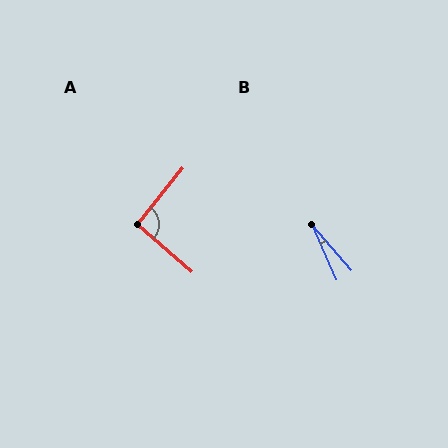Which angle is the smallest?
B, at approximately 17 degrees.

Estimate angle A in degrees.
Approximately 92 degrees.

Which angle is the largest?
A, at approximately 92 degrees.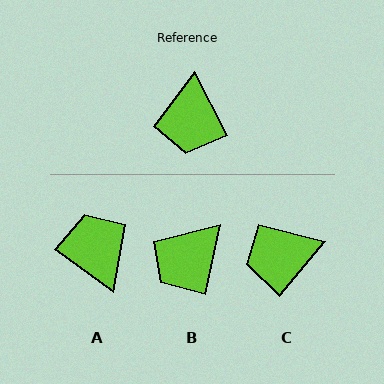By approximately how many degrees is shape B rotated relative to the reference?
Approximately 39 degrees clockwise.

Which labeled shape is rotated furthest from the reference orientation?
A, about 153 degrees away.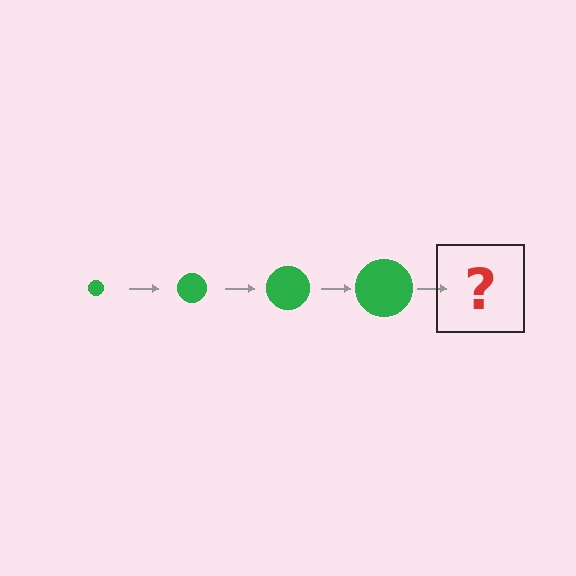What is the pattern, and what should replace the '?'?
The pattern is that the circle gets progressively larger each step. The '?' should be a green circle, larger than the previous one.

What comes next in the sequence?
The next element should be a green circle, larger than the previous one.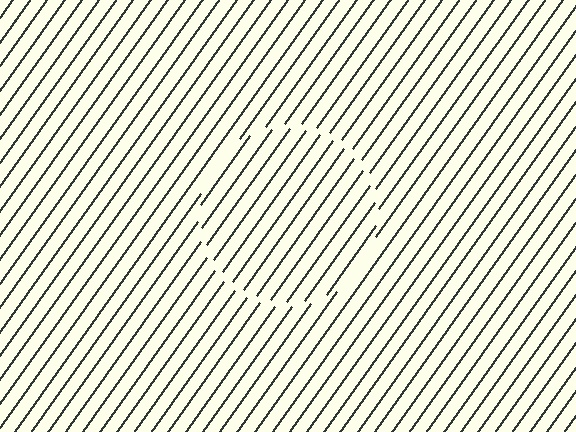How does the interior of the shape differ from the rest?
The interior of the shape contains the same grating, shifted by half a period — the contour is defined by the phase discontinuity where line-ends from the inner and outer gratings abut.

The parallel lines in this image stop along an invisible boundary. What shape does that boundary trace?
An illusory circle. The interior of the shape contains the same grating, shifted by half a period — the contour is defined by the phase discontinuity where line-ends from the inner and outer gratings abut.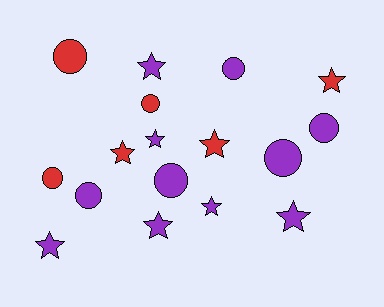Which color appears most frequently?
Purple, with 11 objects.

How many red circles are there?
There are 3 red circles.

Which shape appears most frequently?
Star, with 9 objects.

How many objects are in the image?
There are 17 objects.